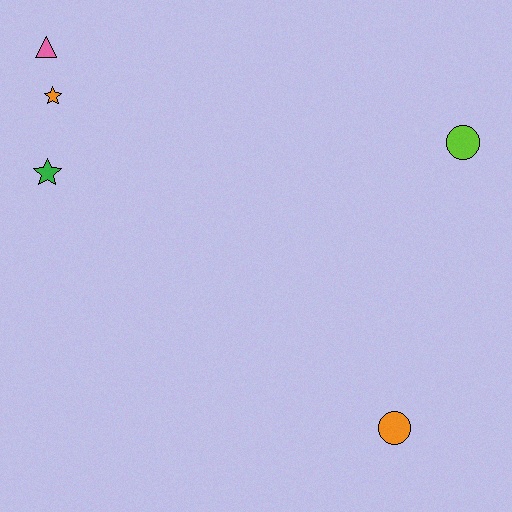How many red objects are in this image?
There are no red objects.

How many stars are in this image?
There are 2 stars.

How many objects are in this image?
There are 5 objects.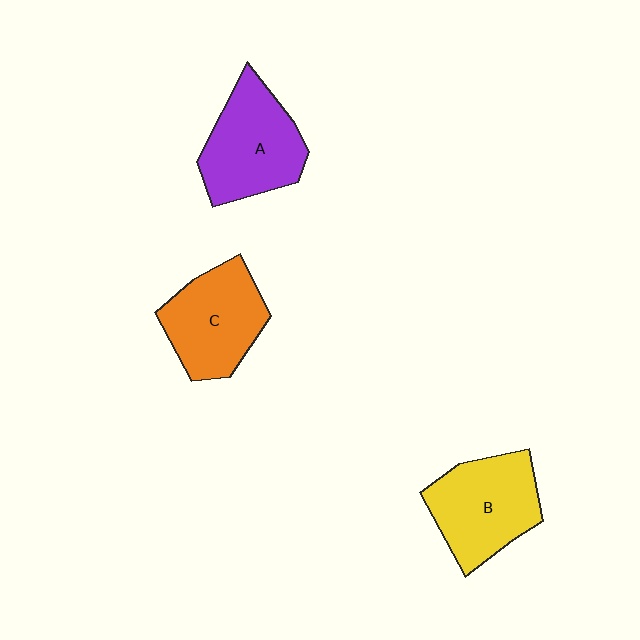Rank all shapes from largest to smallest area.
From largest to smallest: B (yellow), A (purple), C (orange).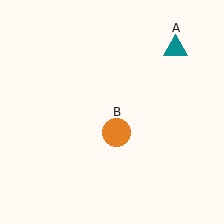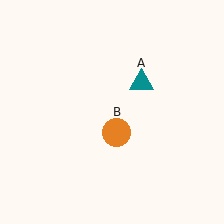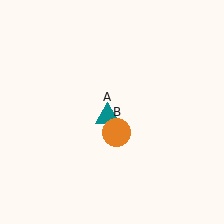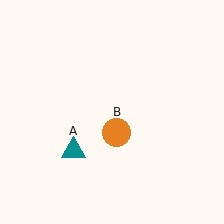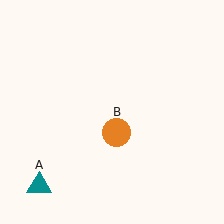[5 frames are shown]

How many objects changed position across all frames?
1 object changed position: teal triangle (object A).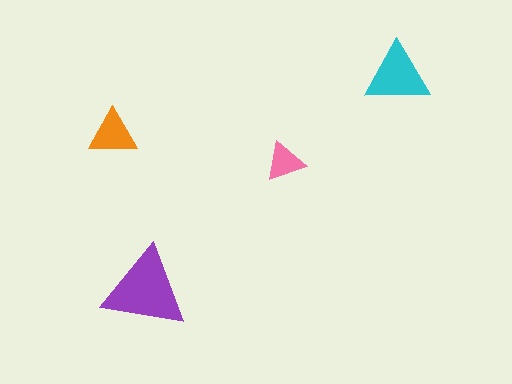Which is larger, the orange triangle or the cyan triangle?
The cyan one.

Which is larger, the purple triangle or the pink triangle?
The purple one.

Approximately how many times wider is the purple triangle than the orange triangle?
About 1.5 times wider.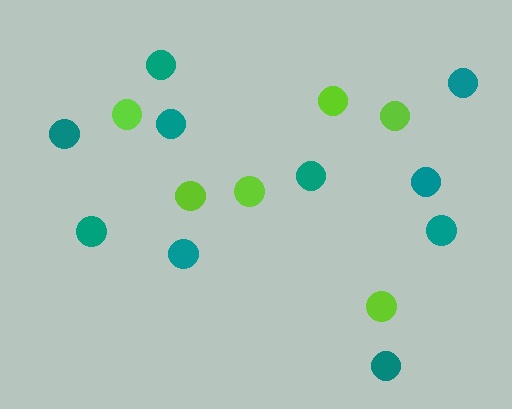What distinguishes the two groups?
There are 2 groups: one group of teal circles (10) and one group of lime circles (6).